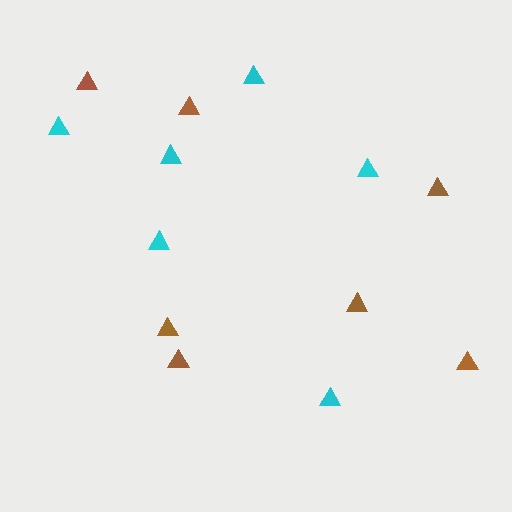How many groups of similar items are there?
There are 2 groups: one group of cyan triangles (6) and one group of brown triangles (7).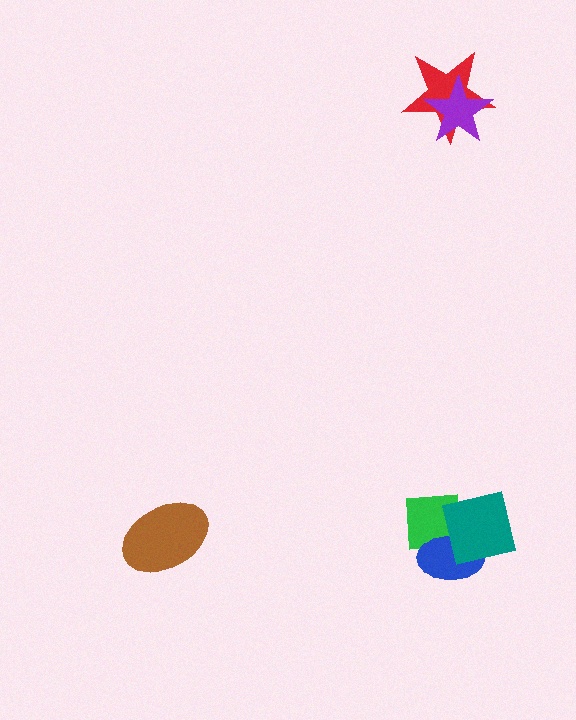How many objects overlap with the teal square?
2 objects overlap with the teal square.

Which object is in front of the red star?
The purple star is in front of the red star.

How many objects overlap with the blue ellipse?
2 objects overlap with the blue ellipse.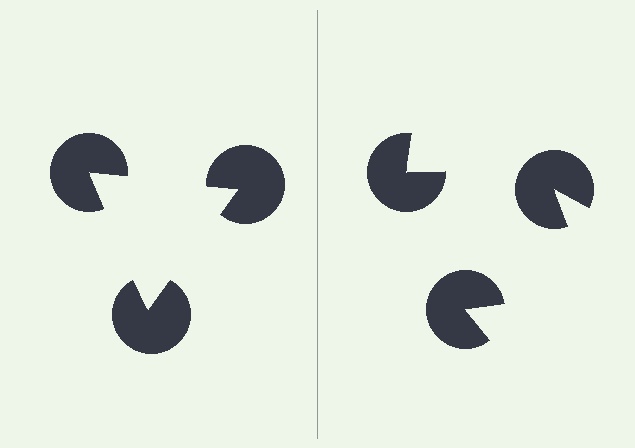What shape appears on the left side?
An illusory triangle.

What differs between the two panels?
The pac-man discs are positioned identically on both sides; only the wedge orientations differ. On the left they align to a triangle; on the right they are misaligned.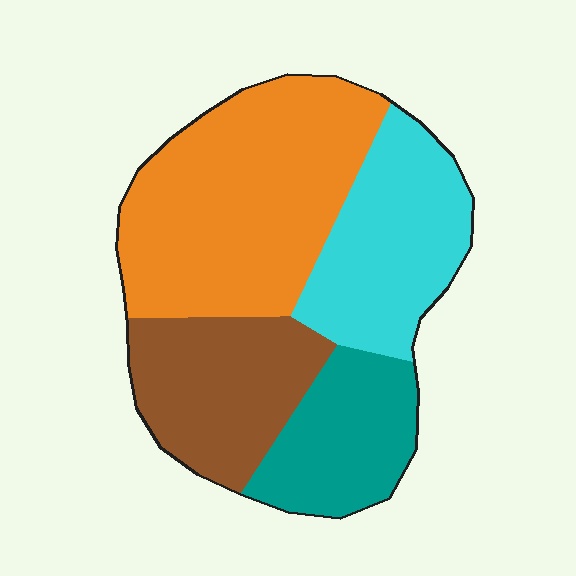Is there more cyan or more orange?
Orange.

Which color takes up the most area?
Orange, at roughly 40%.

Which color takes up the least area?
Teal, at roughly 15%.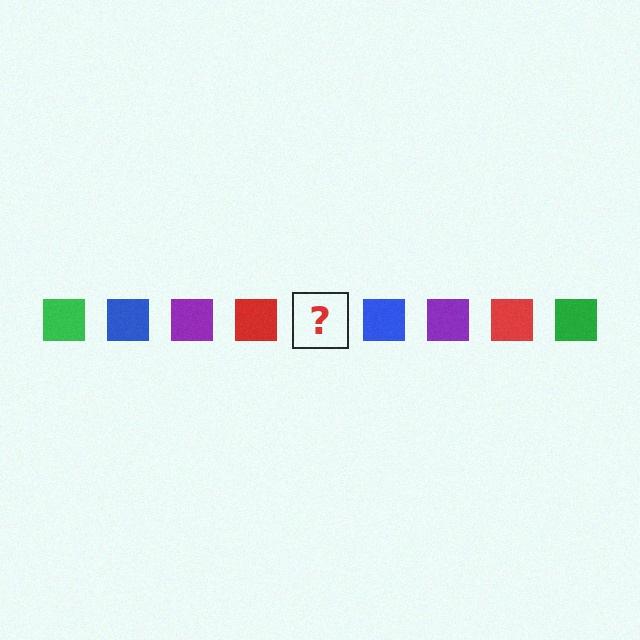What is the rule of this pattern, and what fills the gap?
The rule is that the pattern cycles through green, blue, purple, red squares. The gap should be filled with a green square.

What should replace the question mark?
The question mark should be replaced with a green square.